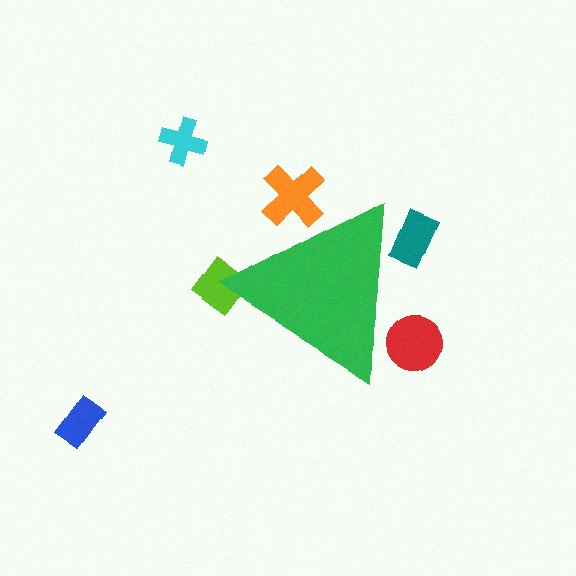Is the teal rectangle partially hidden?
Yes, the teal rectangle is partially hidden behind the green triangle.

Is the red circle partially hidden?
Yes, the red circle is partially hidden behind the green triangle.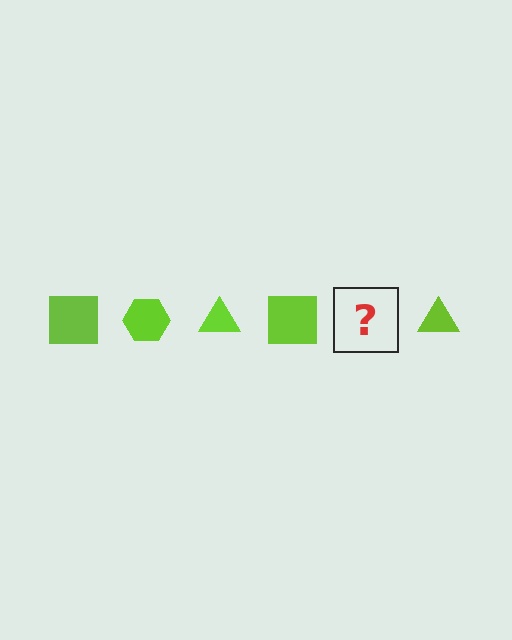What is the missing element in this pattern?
The missing element is a lime hexagon.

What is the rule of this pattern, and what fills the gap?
The rule is that the pattern cycles through square, hexagon, triangle shapes in lime. The gap should be filled with a lime hexagon.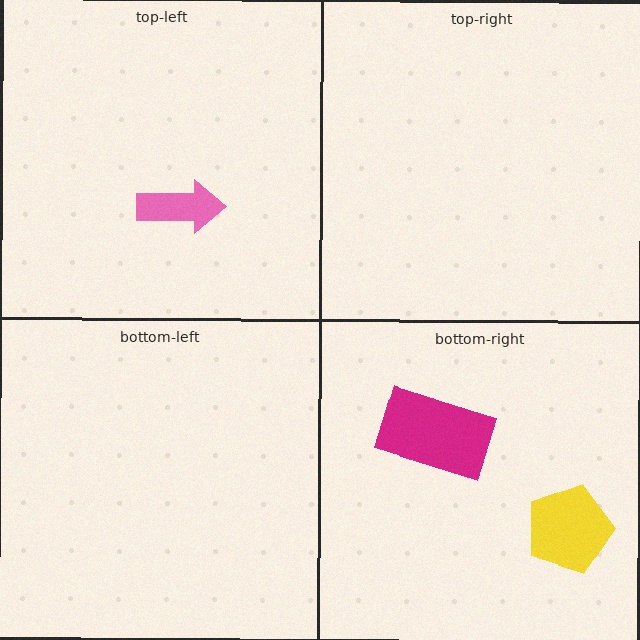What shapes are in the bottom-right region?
The yellow pentagon, the magenta rectangle.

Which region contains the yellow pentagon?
The bottom-right region.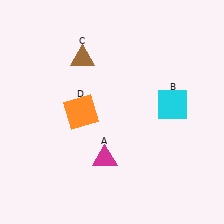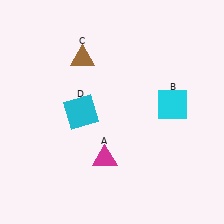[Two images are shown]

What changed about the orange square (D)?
In Image 1, D is orange. In Image 2, it changed to cyan.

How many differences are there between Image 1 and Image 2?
There is 1 difference between the two images.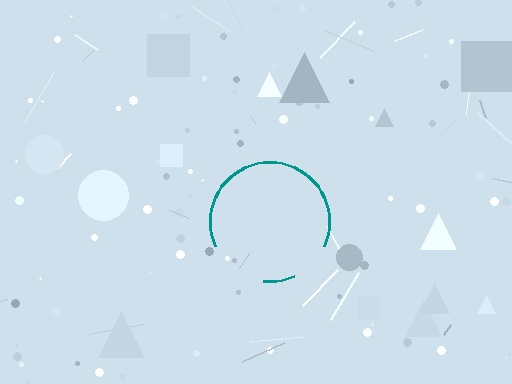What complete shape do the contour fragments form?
The contour fragments form a circle.